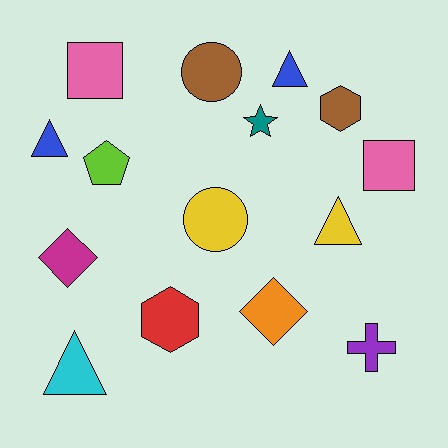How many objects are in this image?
There are 15 objects.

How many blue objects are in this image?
There are 2 blue objects.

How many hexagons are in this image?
There are 2 hexagons.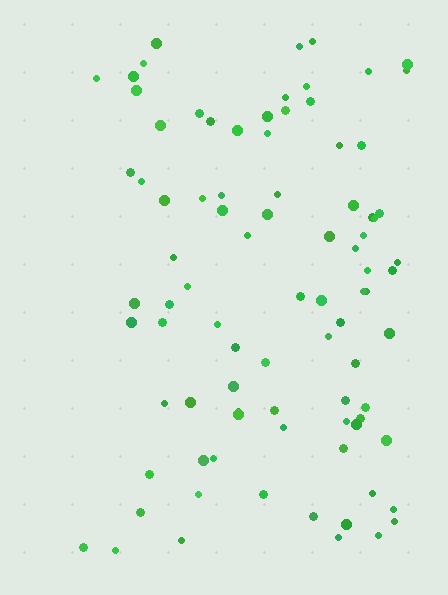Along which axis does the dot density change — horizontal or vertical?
Horizontal.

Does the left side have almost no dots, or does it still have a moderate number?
Still a moderate number, just noticeably fewer than the right.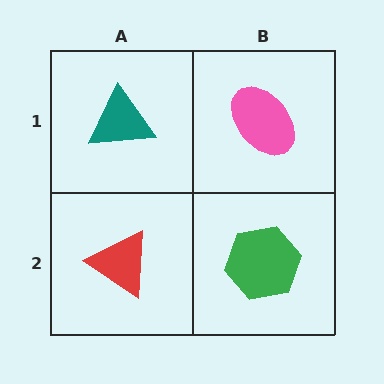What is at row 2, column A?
A red triangle.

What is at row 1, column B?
A pink ellipse.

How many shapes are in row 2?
2 shapes.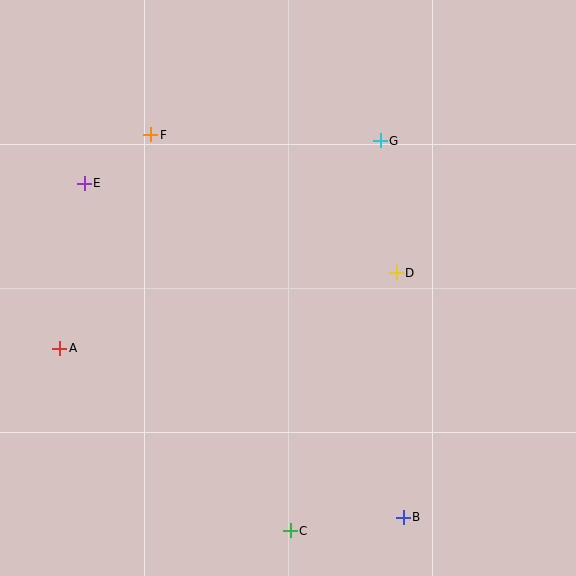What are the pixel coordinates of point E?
Point E is at (84, 183).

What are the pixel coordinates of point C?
Point C is at (290, 531).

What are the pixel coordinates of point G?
Point G is at (380, 141).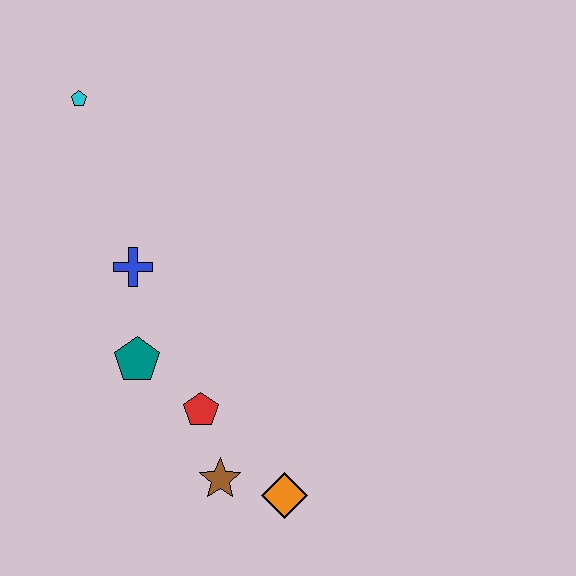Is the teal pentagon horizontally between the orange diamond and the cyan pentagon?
Yes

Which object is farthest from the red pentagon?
The cyan pentagon is farthest from the red pentagon.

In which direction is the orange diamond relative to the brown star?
The orange diamond is to the right of the brown star.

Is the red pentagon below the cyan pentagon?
Yes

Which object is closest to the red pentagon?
The brown star is closest to the red pentagon.